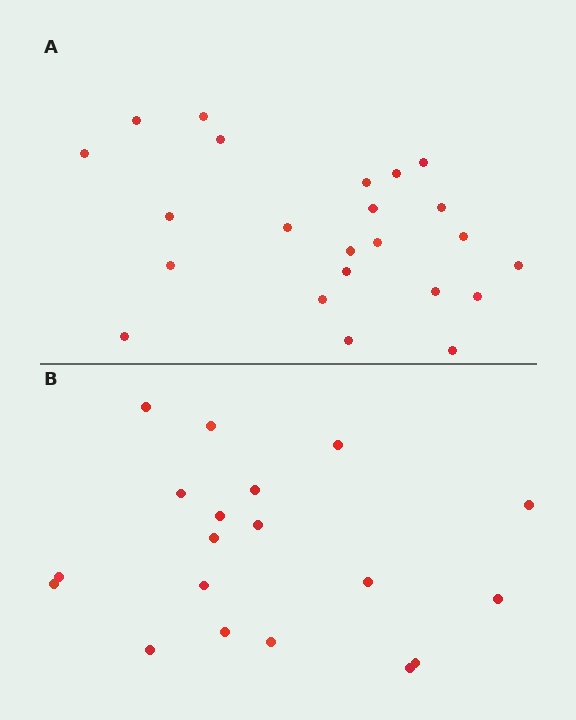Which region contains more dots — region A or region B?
Region A (the top region) has more dots.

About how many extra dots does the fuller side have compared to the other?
Region A has about 4 more dots than region B.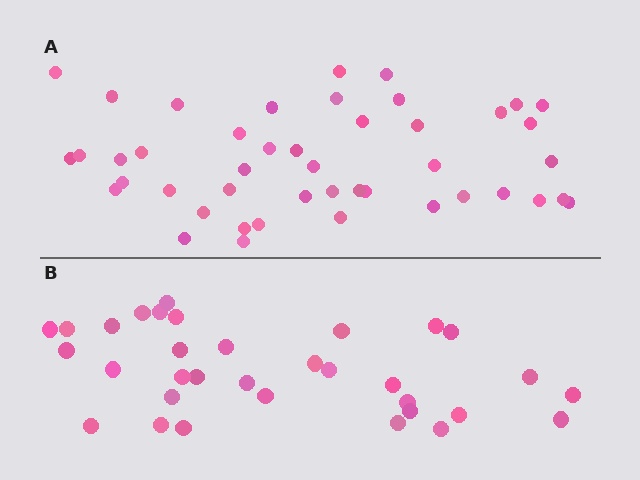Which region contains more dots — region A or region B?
Region A (the top region) has more dots.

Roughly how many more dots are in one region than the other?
Region A has roughly 12 or so more dots than region B.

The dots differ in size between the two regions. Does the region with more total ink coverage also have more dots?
No. Region B has more total ink coverage because its dots are larger, but region A actually contains more individual dots. Total area can be misleading — the number of items is what matters here.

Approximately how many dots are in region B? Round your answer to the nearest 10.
About 30 dots. (The exact count is 33, which rounds to 30.)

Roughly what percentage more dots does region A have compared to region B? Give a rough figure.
About 35% more.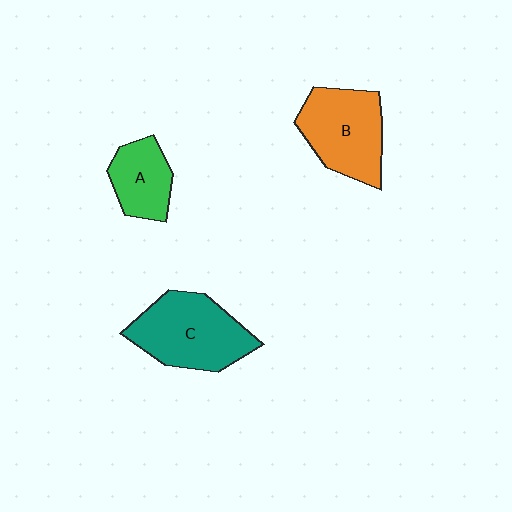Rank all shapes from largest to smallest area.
From largest to smallest: C (teal), B (orange), A (green).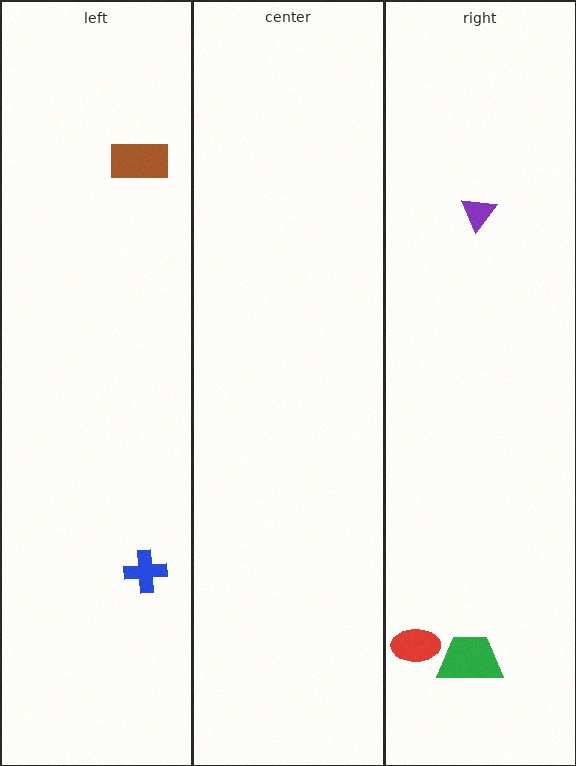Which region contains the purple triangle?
The right region.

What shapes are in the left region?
The brown rectangle, the blue cross.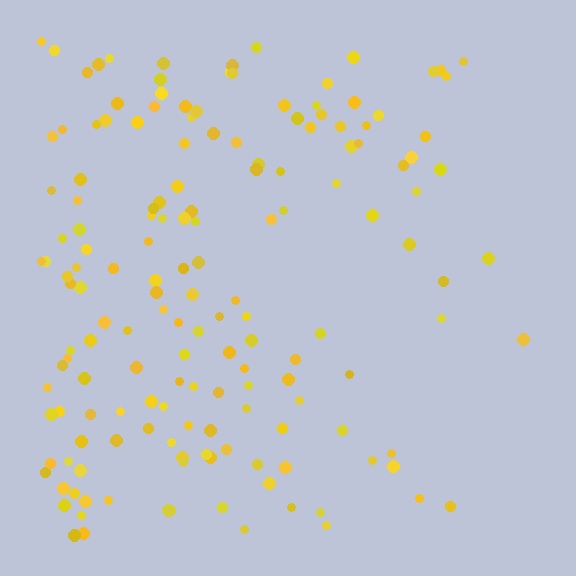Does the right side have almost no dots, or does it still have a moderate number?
Still a moderate number, just noticeably fewer than the left.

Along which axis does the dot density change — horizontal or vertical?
Horizontal.